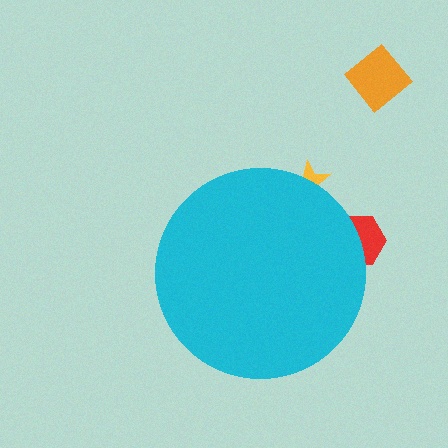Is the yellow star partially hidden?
Yes, the yellow star is partially hidden behind the cyan circle.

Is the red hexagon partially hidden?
Yes, the red hexagon is partially hidden behind the cyan circle.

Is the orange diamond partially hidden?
No, the orange diamond is fully visible.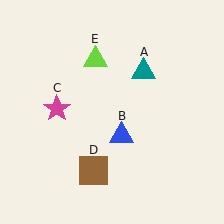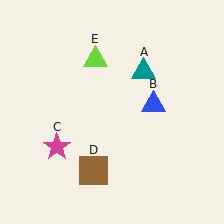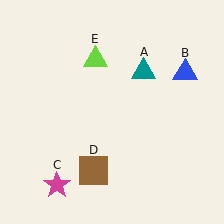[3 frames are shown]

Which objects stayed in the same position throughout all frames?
Teal triangle (object A) and brown square (object D) and lime triangle (object E) remained stationary.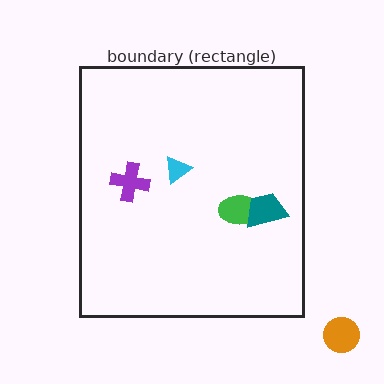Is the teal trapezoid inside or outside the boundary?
Inside.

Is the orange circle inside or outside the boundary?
Outside.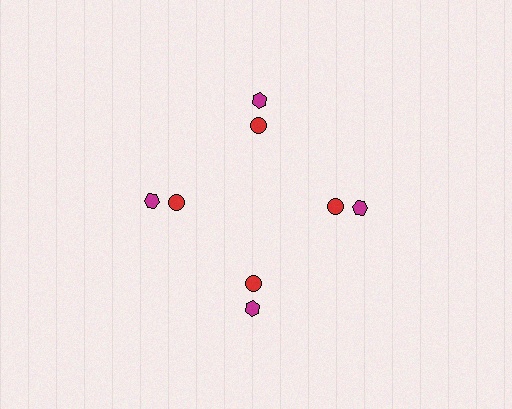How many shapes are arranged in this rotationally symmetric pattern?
There are 8 shapes, arranged in 4 groups of 2.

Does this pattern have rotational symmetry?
Yes, this pattern has 4-fold rotational symmetry. It looks the same after rotating 90 degrees around the center.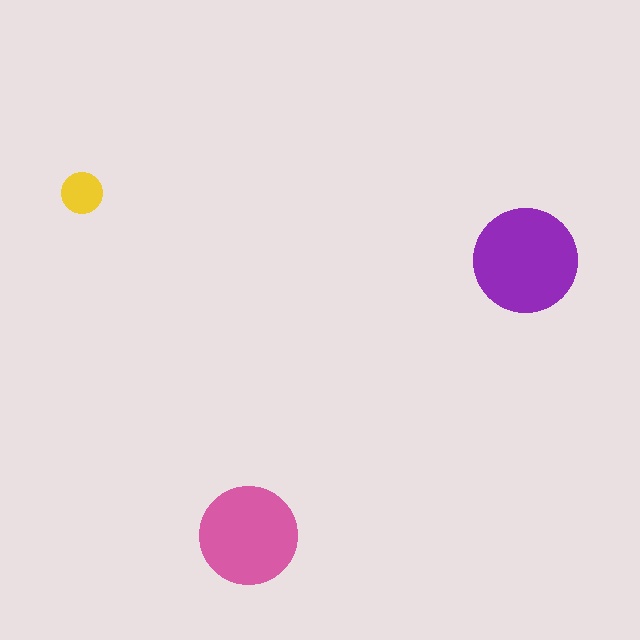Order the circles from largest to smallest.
the purple one, the pink one, the yellow one.